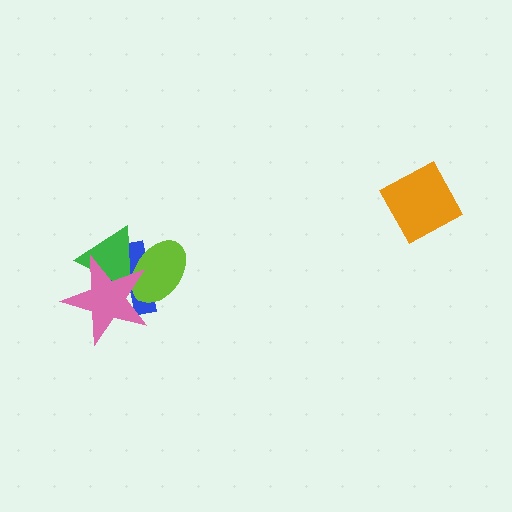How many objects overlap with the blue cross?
3 objects overlap with the blue cross.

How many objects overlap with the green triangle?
3 objects overlap with the green triangle.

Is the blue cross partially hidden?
Yes, it is partially covered by another shape.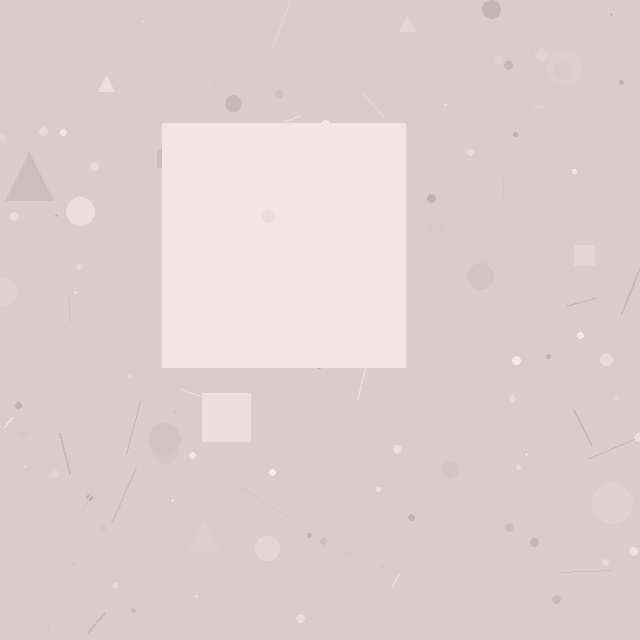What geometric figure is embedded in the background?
A square is embedded in the background.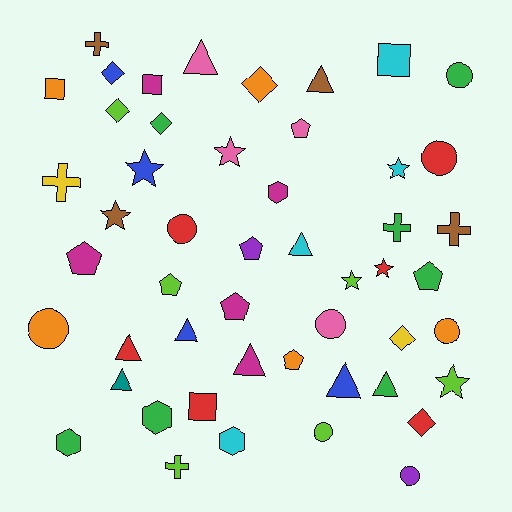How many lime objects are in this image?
There are 6 lime objects.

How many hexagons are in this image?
There are 4 hexagons.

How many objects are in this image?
There are 50 objects.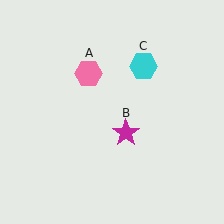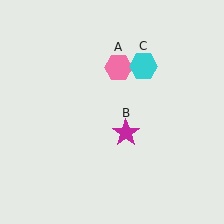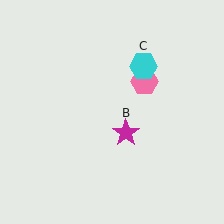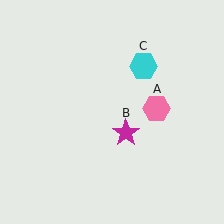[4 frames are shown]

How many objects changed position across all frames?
1 object changed position: pink hexagon (object A).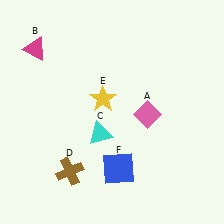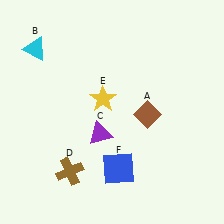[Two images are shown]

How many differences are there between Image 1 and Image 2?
There are 3 differences between the two images.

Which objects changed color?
A changed from pink to brown. B changed from magenta to cyan. C changed from cyan to purple.